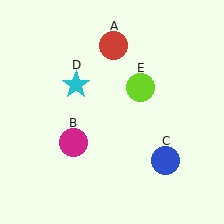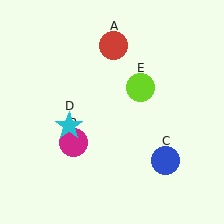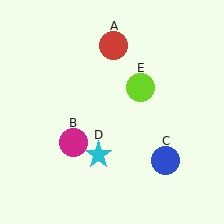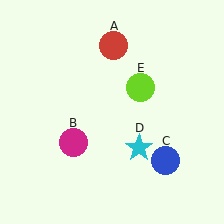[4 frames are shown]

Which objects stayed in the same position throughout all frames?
Red circle (object A) and magenta circle (object B) and blue circle (object C) and lime circle (object E) remained stationary.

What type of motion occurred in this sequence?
The cyan star (object D) rotated counterclockwise around the center of the scene.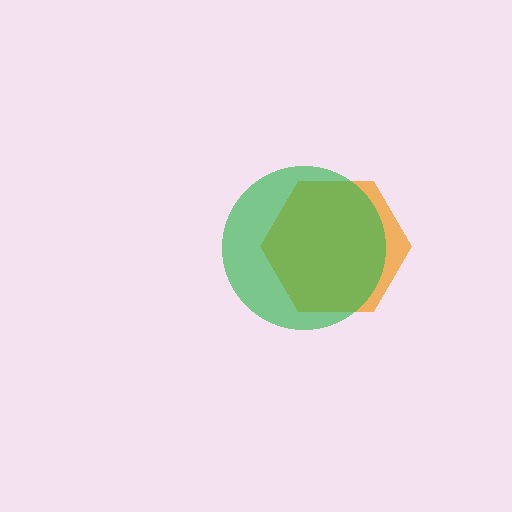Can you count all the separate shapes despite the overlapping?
Yes, there are 2 separate shapes.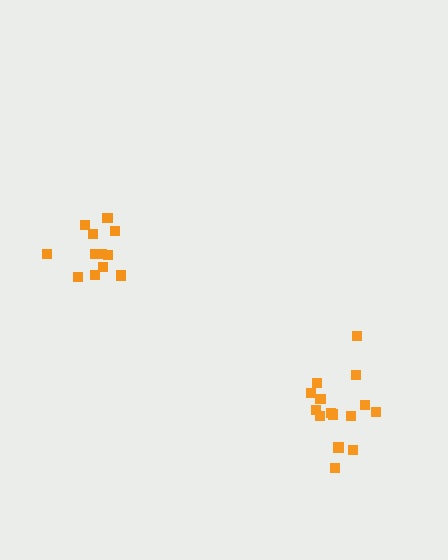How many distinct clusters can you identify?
There are 2 distinct clusters.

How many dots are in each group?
Group 1: 13 dots, Group 2: 15 dots (28 total).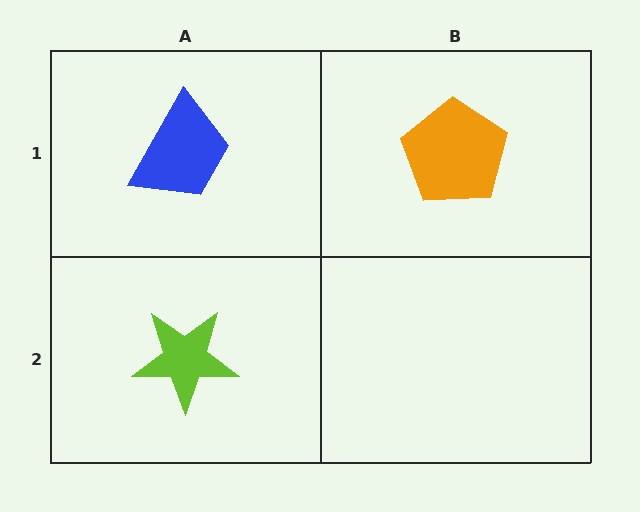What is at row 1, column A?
A blue trapezoid.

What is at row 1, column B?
An orange pentagon.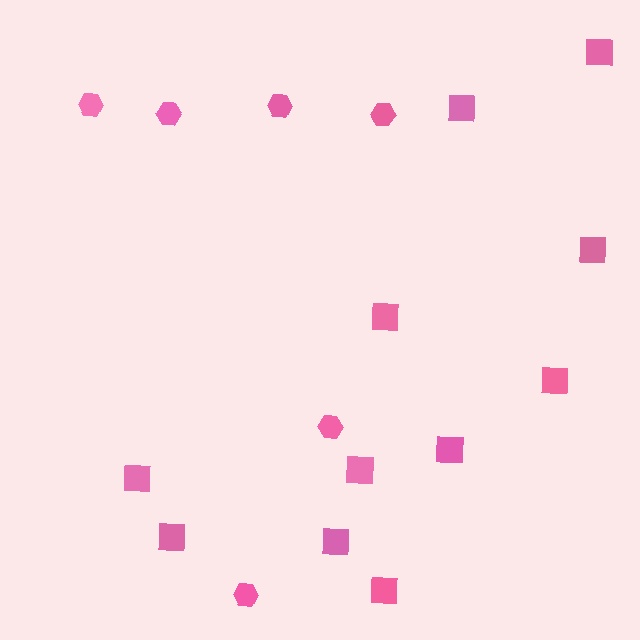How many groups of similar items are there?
There are 2 groups: one group of squares (11) and one group of hexagons (6).